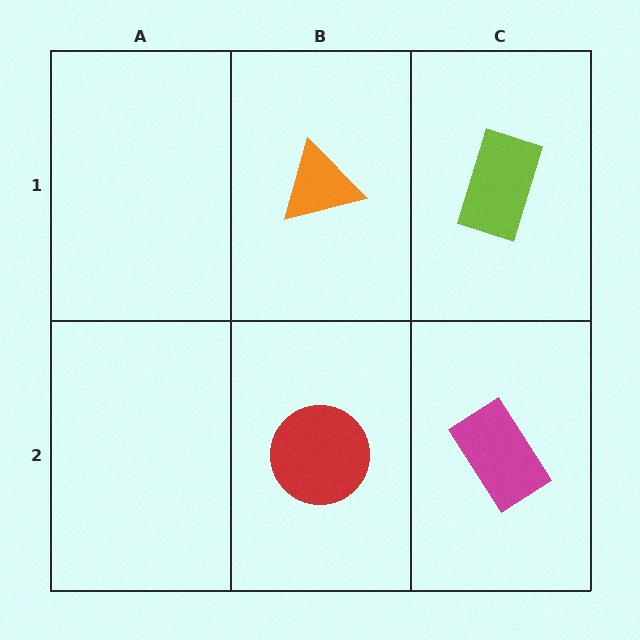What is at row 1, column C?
A lime rectangle.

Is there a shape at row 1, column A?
No, that cell is empty.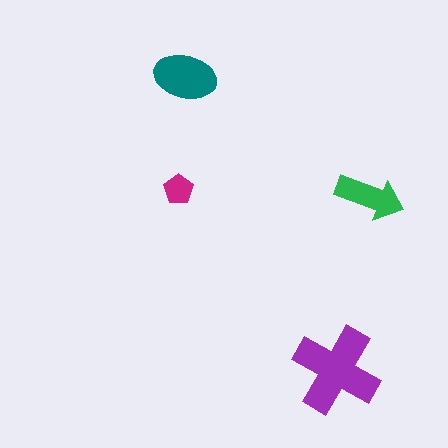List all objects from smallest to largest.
The magenta pentagon, the green arrow, the teal ellipse, the purple cross.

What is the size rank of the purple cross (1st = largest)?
1st.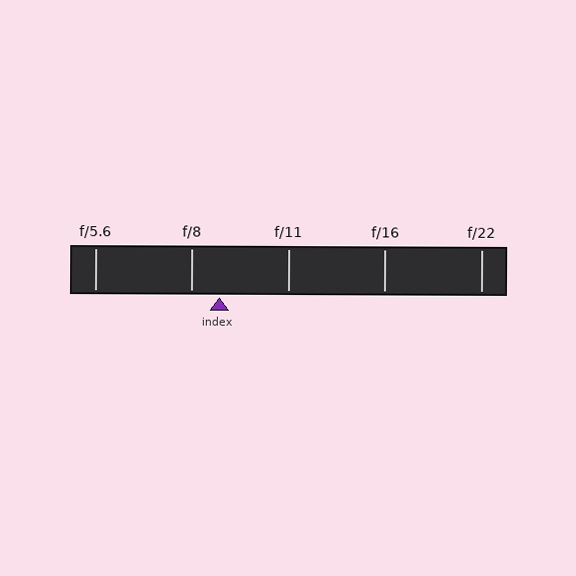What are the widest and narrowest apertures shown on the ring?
The widest aperture shown is f/5.6 and the narrowest is f/22.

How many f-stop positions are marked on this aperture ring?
There are 5 f-stop positions marked.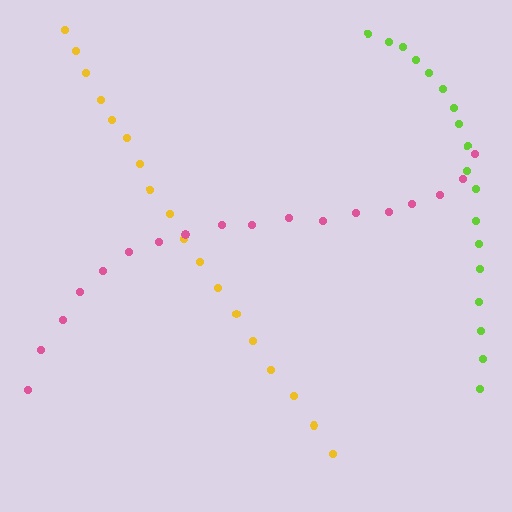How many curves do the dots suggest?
There are 3 distinct paths.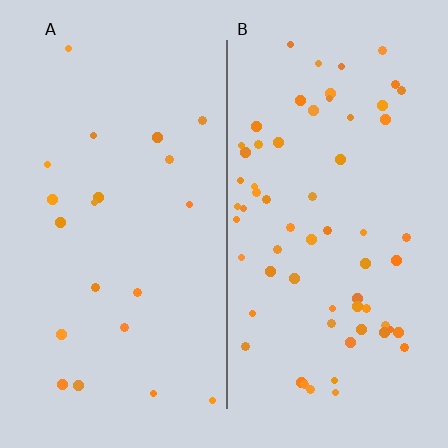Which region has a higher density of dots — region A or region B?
B (the right).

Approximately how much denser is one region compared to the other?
Approximately 3.1× — region B over region A.